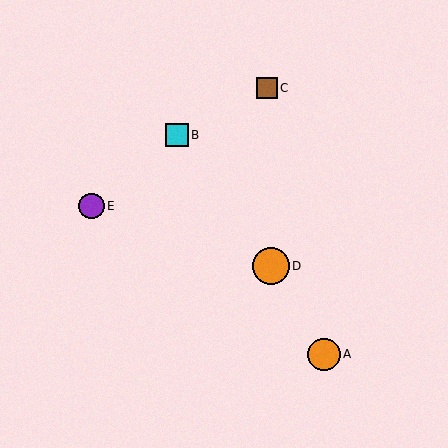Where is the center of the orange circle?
The center of the orange circle is at (271, 266).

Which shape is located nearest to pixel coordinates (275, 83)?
The brown square (labeled C) at (267, 88) is nearest to that location.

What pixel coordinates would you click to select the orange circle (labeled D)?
Click at (271, 266) to select the orange circle D.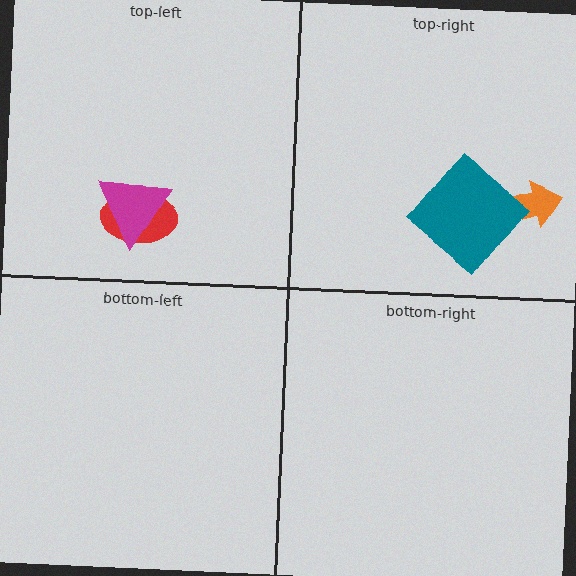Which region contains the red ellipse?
The top-left region.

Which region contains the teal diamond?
The top-right region.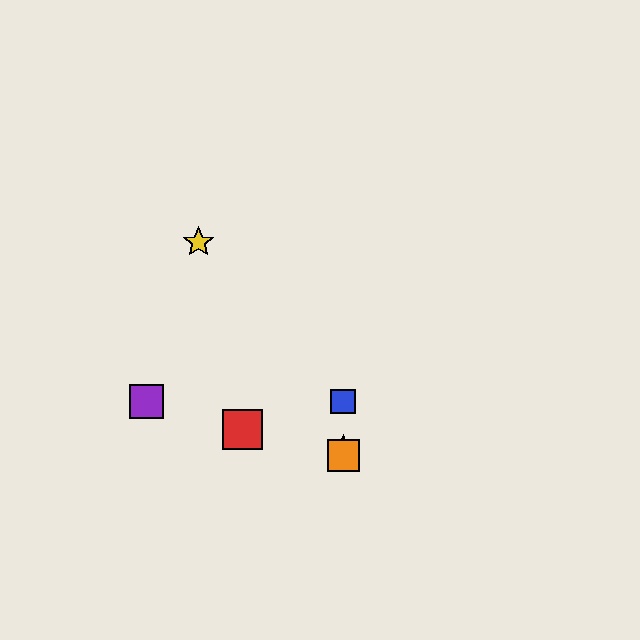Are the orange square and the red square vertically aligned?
No, the orange square is at x≈343 and the red square is at x≈242.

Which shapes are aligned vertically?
The blue square, the green star, the orange square are aligned vertically.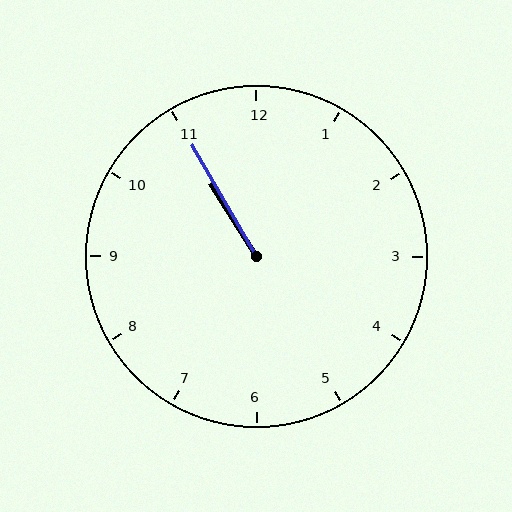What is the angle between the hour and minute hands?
Approximately 2 degrees.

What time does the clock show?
10:55.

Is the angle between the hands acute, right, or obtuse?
It is acute.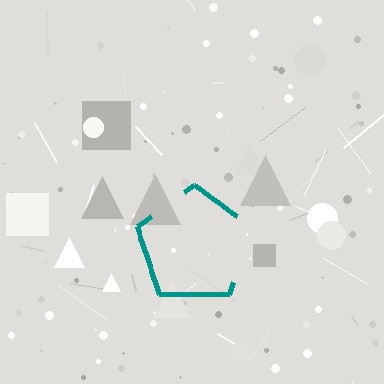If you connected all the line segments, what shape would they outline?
They would outline a pentagon.